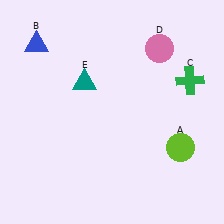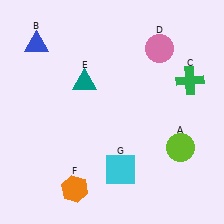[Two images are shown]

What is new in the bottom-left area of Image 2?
An orange hexagon (F) was added in the bottom-left area of Image 2.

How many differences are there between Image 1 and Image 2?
There are 2 differences between the two images.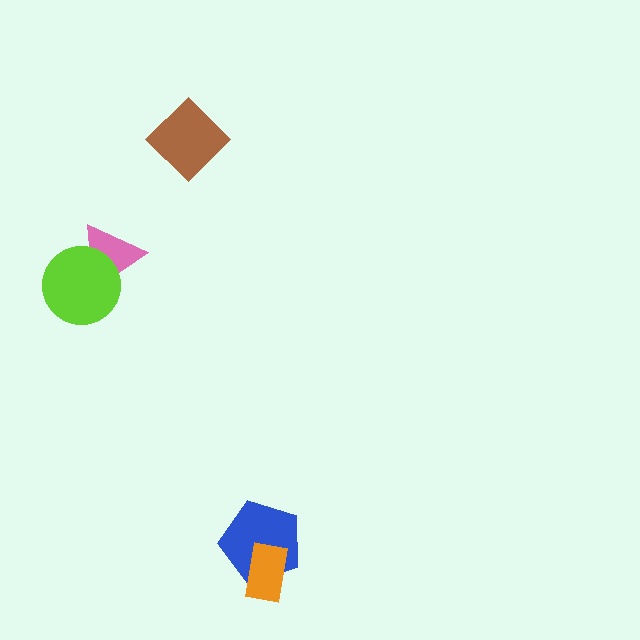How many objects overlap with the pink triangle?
1 object overlaps with the pink triangle.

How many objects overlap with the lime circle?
1 object overlaps with the lime circle.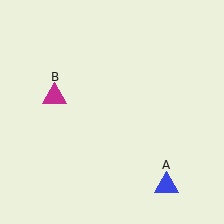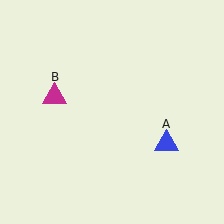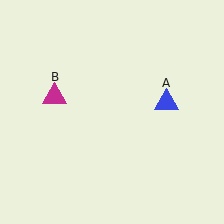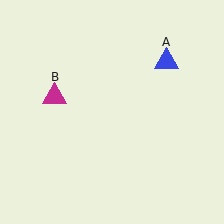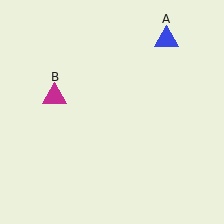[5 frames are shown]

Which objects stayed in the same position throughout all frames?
Magenta triangle (object B) remained stationary.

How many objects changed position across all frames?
1 object changed position: blue triangle (object A).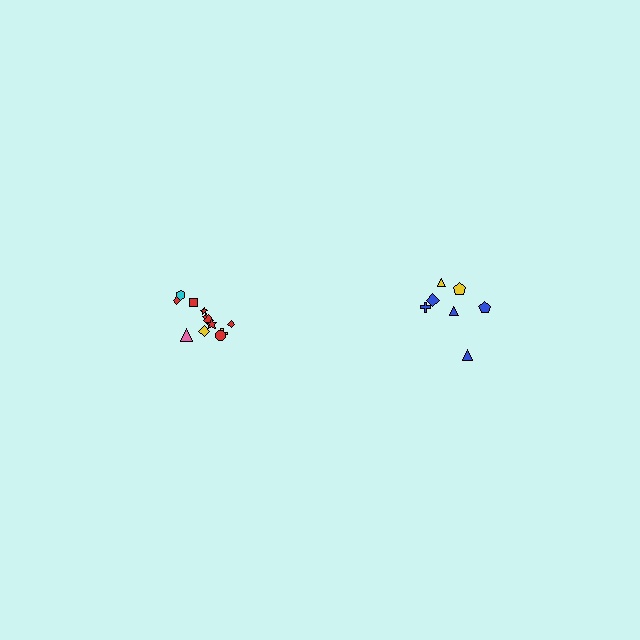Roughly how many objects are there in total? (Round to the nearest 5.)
Roughly 20 objects in total.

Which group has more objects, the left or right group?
The left group.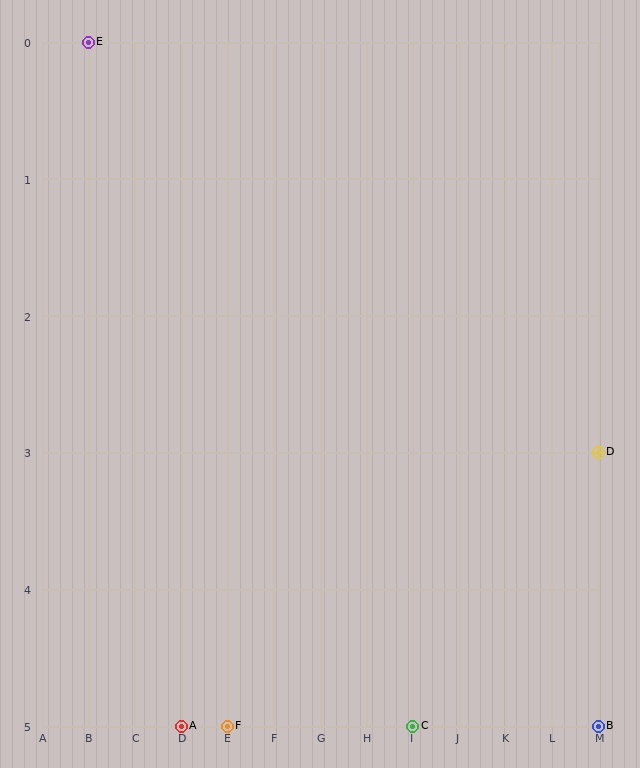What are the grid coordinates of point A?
Point A is at grid coordinates (D, 5).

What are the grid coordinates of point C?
Point C is at grid coordinates (I, 5).